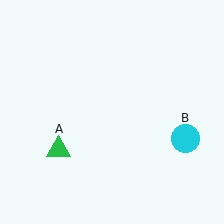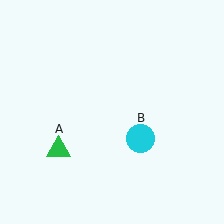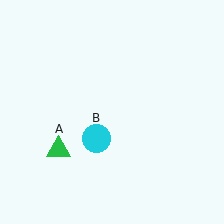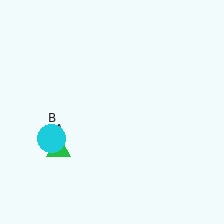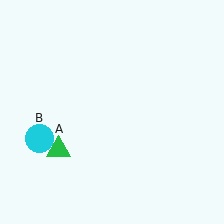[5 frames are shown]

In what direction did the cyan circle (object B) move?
The cyan circle (object B) moved left.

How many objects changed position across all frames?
1 object changed position: cyan circle (object B).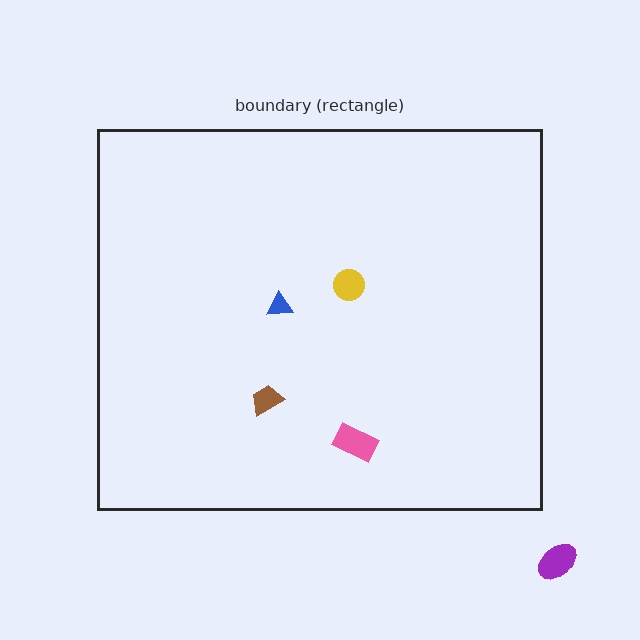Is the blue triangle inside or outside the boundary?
Inside.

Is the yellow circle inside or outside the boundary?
Inside.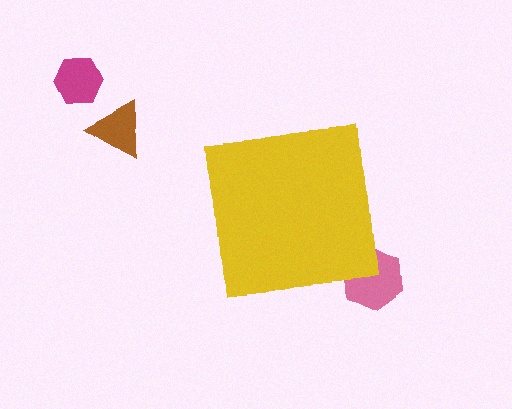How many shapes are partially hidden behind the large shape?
1 shape is partially hidden.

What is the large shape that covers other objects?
A yellow square.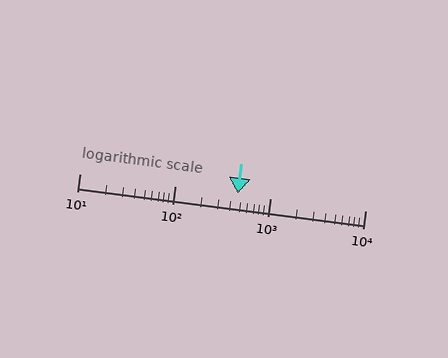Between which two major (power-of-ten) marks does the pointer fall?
The pointer is between 100 and 1000.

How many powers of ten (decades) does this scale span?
The scale spans 3 decades, from 10 to 10000.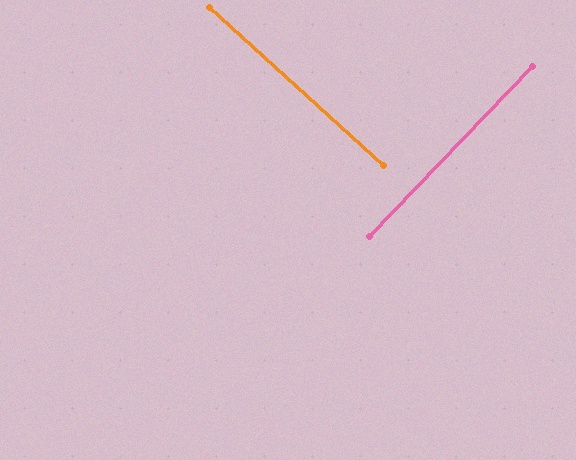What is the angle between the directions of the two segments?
Approximately 88 degrees.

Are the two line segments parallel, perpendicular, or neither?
Perpendicular — they meet at approximately 88°.